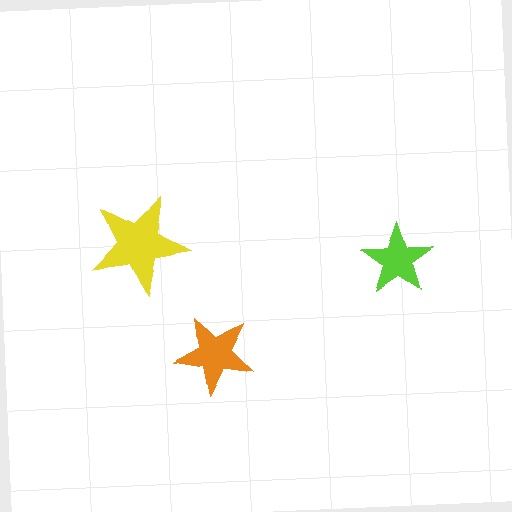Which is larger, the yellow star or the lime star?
The yellow one.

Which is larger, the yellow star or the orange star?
The yellow one.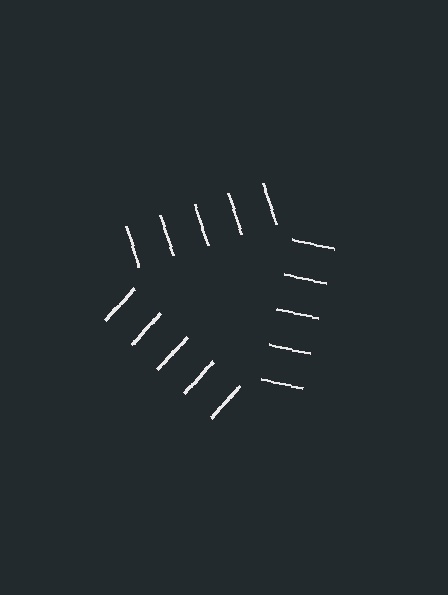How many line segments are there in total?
15 — 5 along each of the 3 edges.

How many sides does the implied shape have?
3 sides — the line-ends trace a triangle.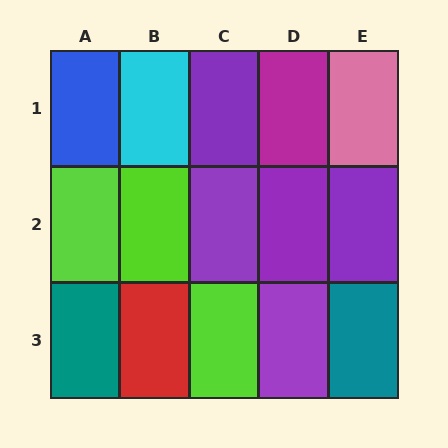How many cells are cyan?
1 cell is cyan.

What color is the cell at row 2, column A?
Lime.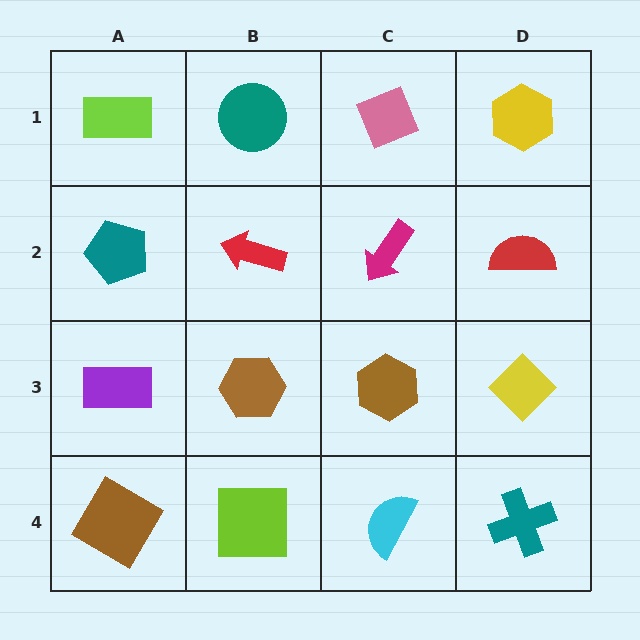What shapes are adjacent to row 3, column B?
A red arrow (row 2, column B), a lime square (row 4, column B), a purple rectangle (row 3, column A), a brown hexagon (row 3, column C).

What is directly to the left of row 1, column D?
A pink diamond.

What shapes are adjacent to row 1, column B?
A red arrow (row 2, column B), a lime rectangle (row 1, column A), a pink diamond (row 1, column C).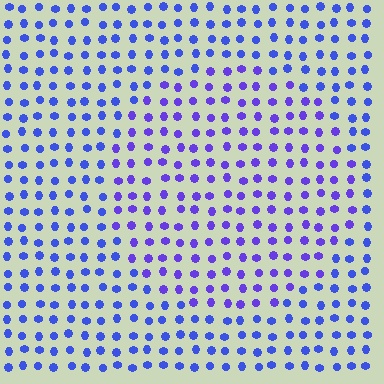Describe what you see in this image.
The image is filled with small blue elements in a uniform arrangement. A circle-shaped region is visible where the elements are tinted to a slightly different hue, forming a subtle color boundary.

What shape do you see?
I see a circle.